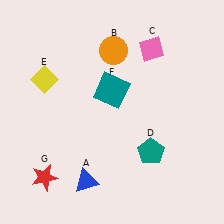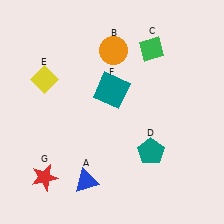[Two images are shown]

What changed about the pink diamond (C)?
In Image 1, C is pink. In Image 2, it changed to green.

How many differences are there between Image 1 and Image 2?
There is 1 difference between the two images.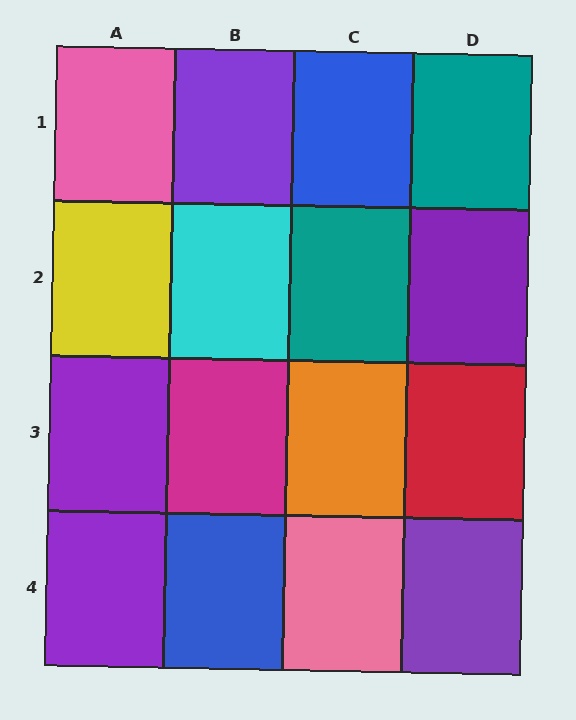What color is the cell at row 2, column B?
Cyan.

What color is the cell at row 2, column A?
Yellow.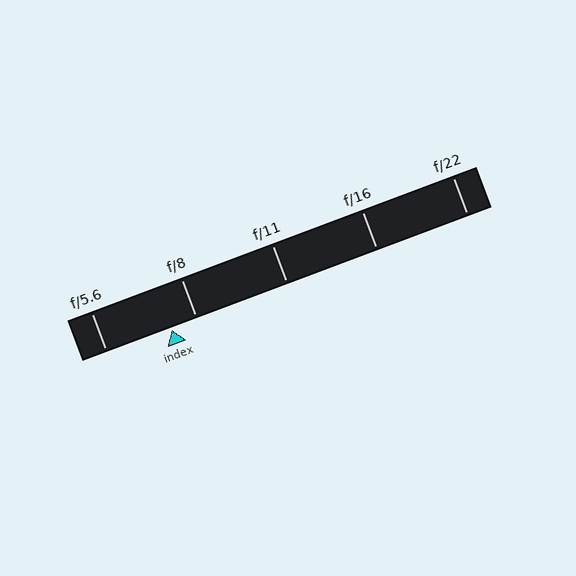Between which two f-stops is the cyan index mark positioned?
The index mark is between f/5.6 and f/8.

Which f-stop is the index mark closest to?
The index mark is closest to f/8.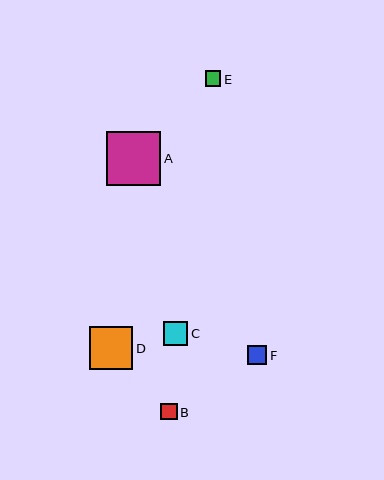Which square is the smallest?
Square E is the smallest with a size of approximately 16 pixels.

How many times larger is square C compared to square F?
Square C is approximately 1.3 times the size of square F.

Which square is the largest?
Square A is the largest with a size of approximately 54 pixels.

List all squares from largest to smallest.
From largest to smallest: A, D, C, F, B, E.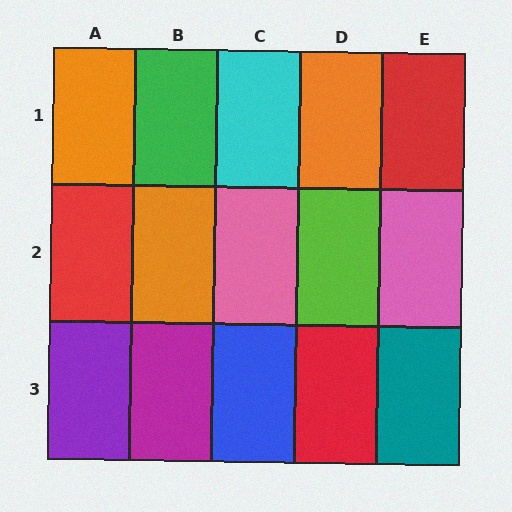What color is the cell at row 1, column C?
Cyan.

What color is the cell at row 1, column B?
Green.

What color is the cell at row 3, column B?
Magenta.